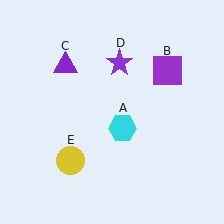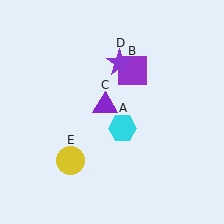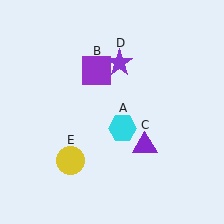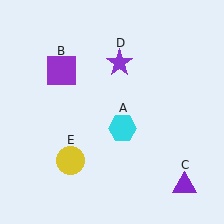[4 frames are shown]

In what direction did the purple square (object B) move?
The purple square (object B) moved left.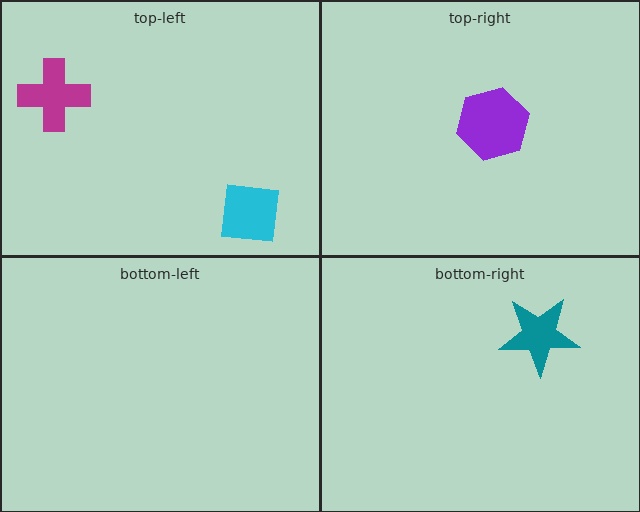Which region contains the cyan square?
The top-left region.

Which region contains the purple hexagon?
The top-right region.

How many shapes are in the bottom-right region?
1.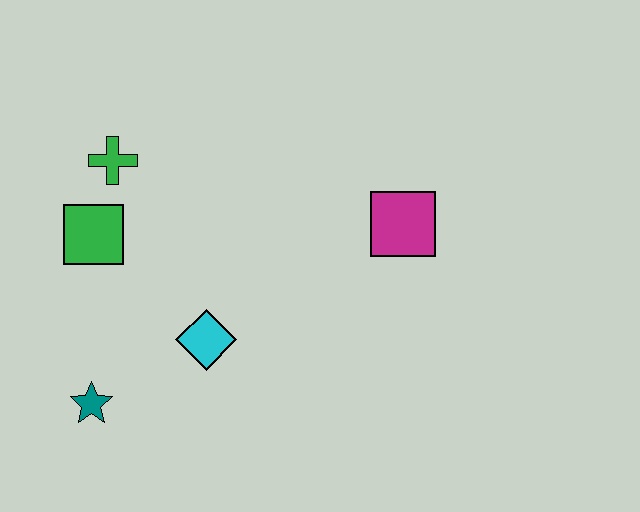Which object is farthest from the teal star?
The magenta square is farthest from the teal star.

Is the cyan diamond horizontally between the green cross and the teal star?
No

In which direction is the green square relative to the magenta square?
The green square is to the left of the magenta square.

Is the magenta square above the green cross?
No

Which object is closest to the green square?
The green cross is closest to the green square.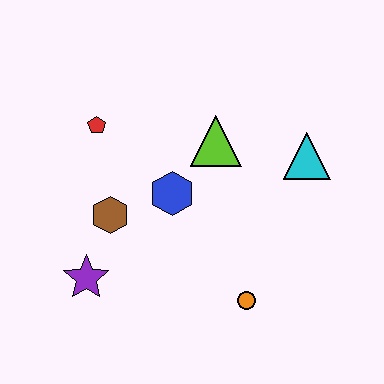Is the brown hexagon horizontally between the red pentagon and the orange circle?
Yes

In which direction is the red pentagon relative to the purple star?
The red pentagon is above the purple star.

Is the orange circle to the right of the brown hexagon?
Yes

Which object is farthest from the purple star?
The cyan triangle is farthest from the purple star.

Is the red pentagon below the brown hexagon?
No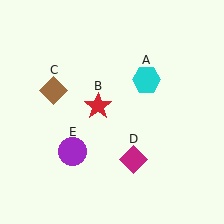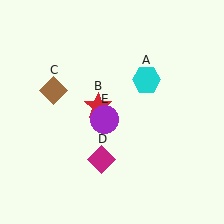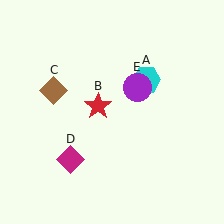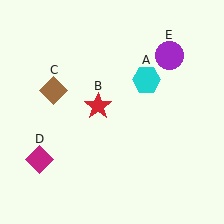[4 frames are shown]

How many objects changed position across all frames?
2 objects changed position: magenta diamond (object D), purple circle (object E).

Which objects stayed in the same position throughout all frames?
Cyan hexagon (object A) and red star (object B) and brown diamond (object C) remained stationary.